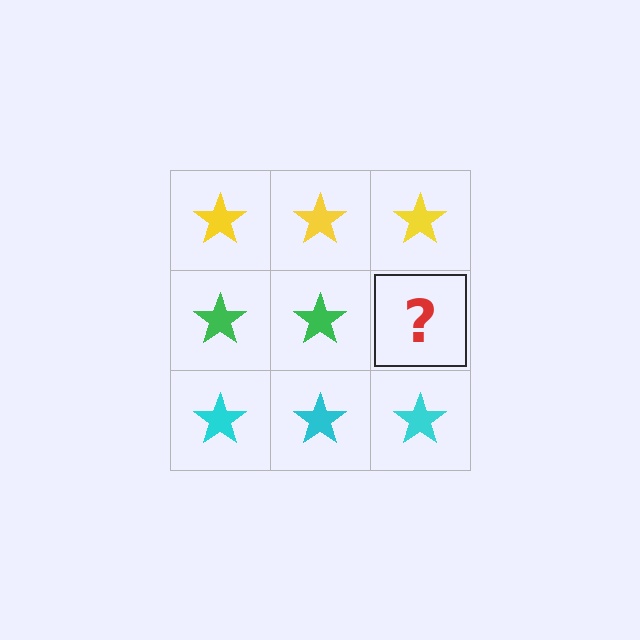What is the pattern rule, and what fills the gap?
The rule is that each row has a consistent color. The gap should be filled with a green star.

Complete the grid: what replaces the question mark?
The question mark should be replaced with a green star.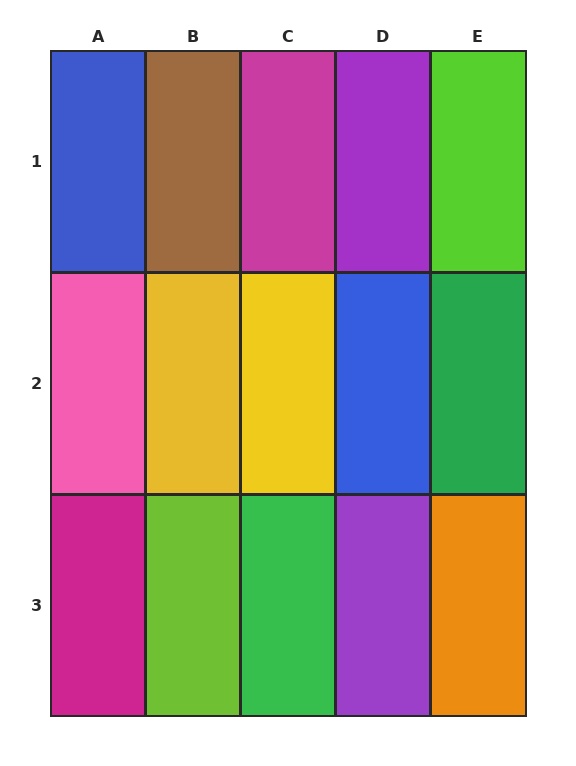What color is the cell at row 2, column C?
Yellow.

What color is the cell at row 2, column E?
Green.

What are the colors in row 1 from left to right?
Blue, brown, magenta, purple, lime.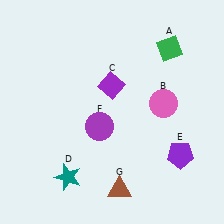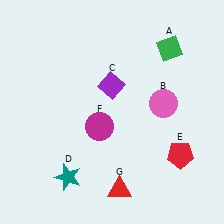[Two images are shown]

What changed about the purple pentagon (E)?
In Image 1, E is purple. In Image 2, it changed to red.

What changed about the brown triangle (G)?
In Image 1, G is brown. In Image 2, it changed to red.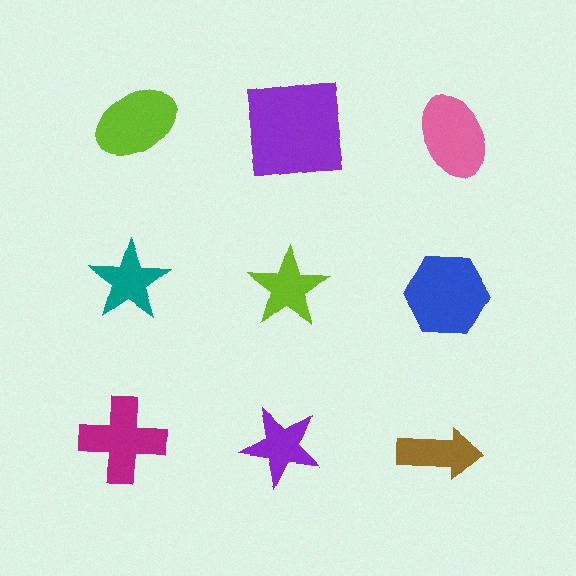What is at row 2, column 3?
A blue hexagon.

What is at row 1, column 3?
A pink ellipse.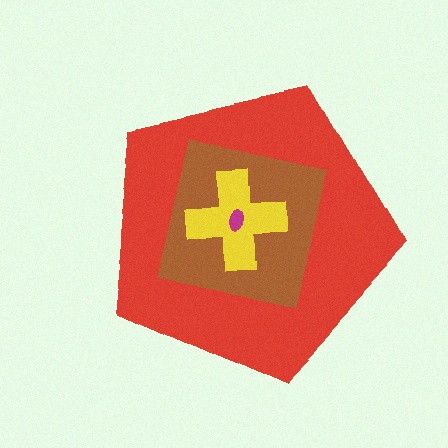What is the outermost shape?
The red pentagon.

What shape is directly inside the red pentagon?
The brown square.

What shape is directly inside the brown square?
The yellow cross.